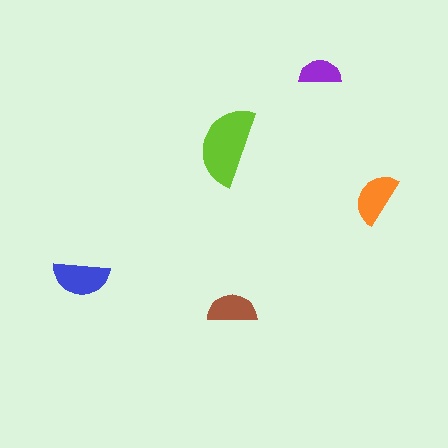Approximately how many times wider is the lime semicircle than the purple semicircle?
About 2 times wider.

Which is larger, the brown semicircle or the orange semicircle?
The orange one.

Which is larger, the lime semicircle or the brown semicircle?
The lime one.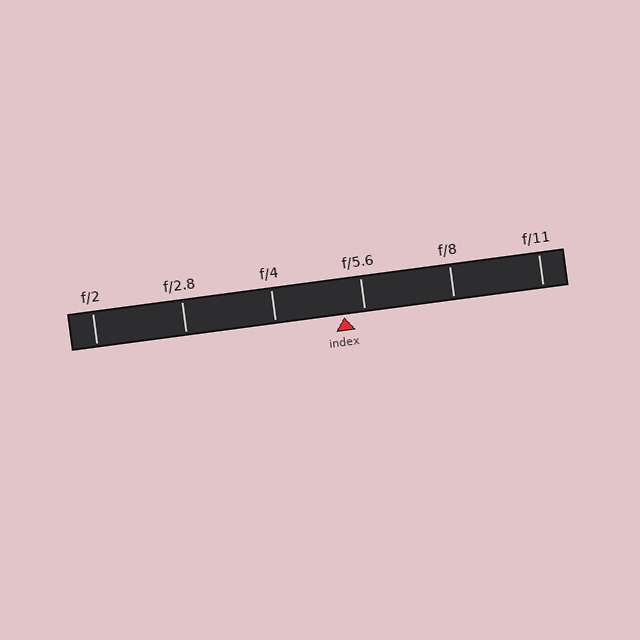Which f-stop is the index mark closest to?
The index mark is closest to f/5.6.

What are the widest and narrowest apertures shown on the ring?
The widest aperture shown is f/2 and the narrowest is f/11.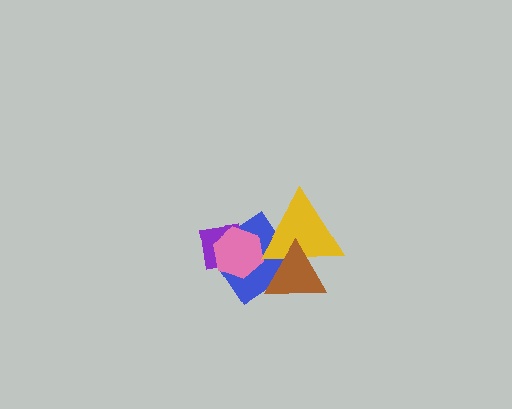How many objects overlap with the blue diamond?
4 objects overlap with the blue diamond.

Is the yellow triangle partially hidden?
Yes, it is partially covered by another shape.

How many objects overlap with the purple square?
2 objects overlap with the purple square.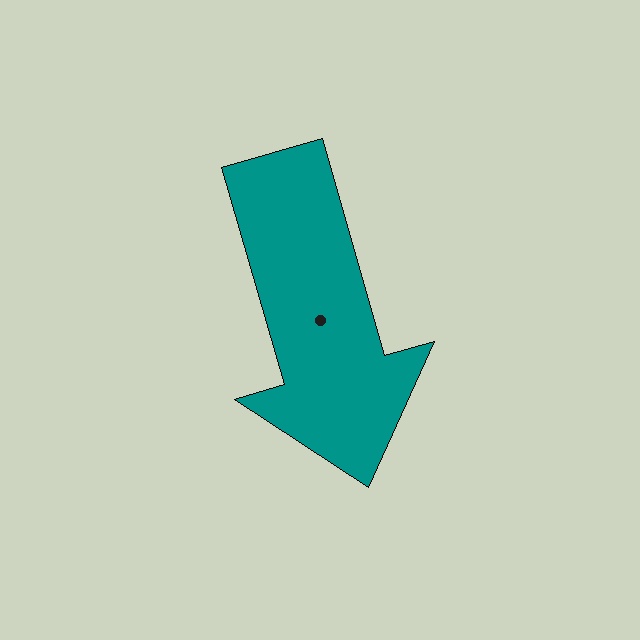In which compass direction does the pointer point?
South.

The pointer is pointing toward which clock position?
Roughly 5 o'clock.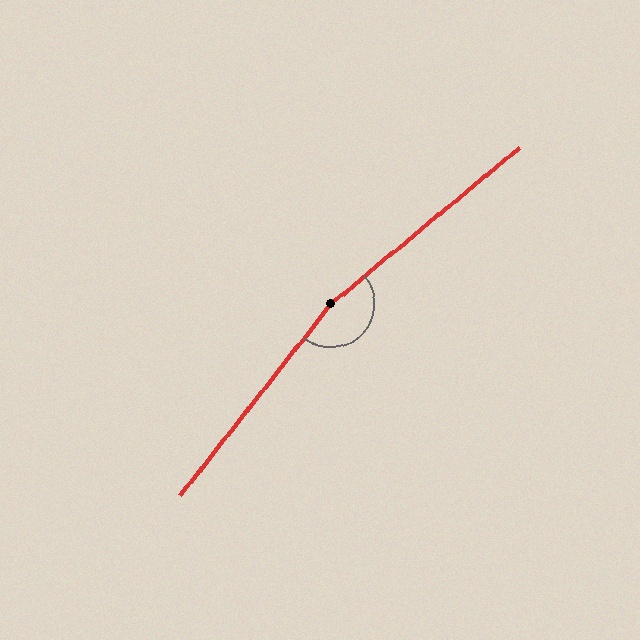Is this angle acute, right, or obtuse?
It is obtuse.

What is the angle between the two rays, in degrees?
Approximately 168 degrees.